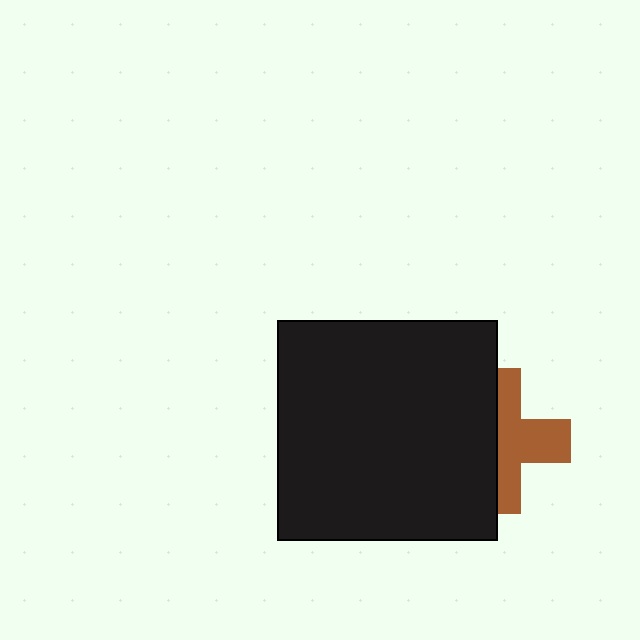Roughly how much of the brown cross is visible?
About half of it is visible (roughly 51%).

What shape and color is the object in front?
The object in front is a black square.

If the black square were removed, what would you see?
You would see the complete brown cross.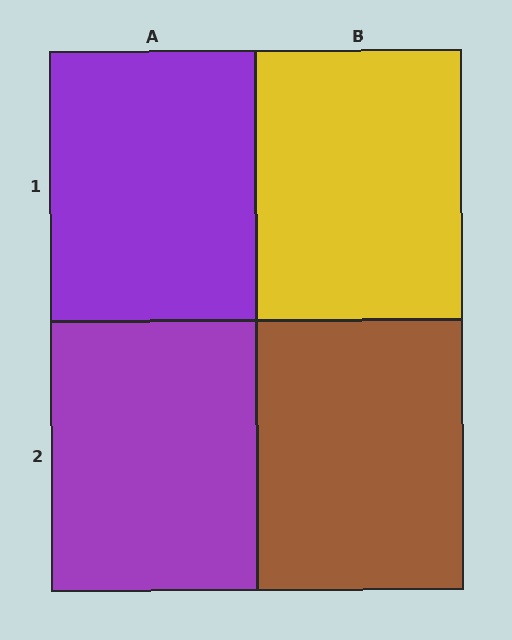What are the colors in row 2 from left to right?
Purple, brown.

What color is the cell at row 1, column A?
Purple.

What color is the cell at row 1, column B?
Yellow.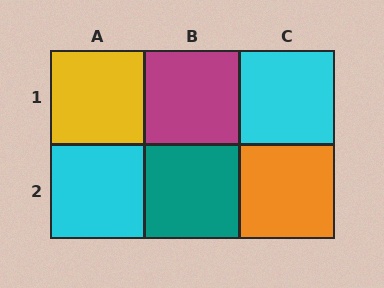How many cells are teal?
1 cell is teal.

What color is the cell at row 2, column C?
Orange.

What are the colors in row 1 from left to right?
Yellow, magenta, cyan.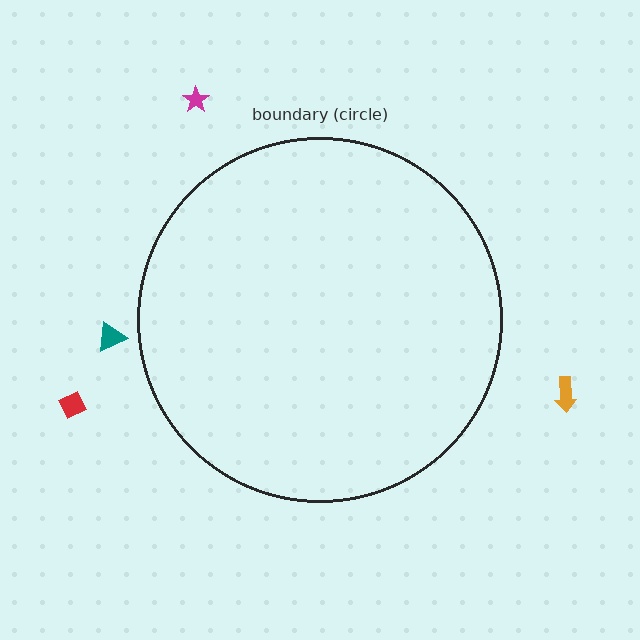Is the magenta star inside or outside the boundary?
Outside.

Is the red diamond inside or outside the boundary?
Outside.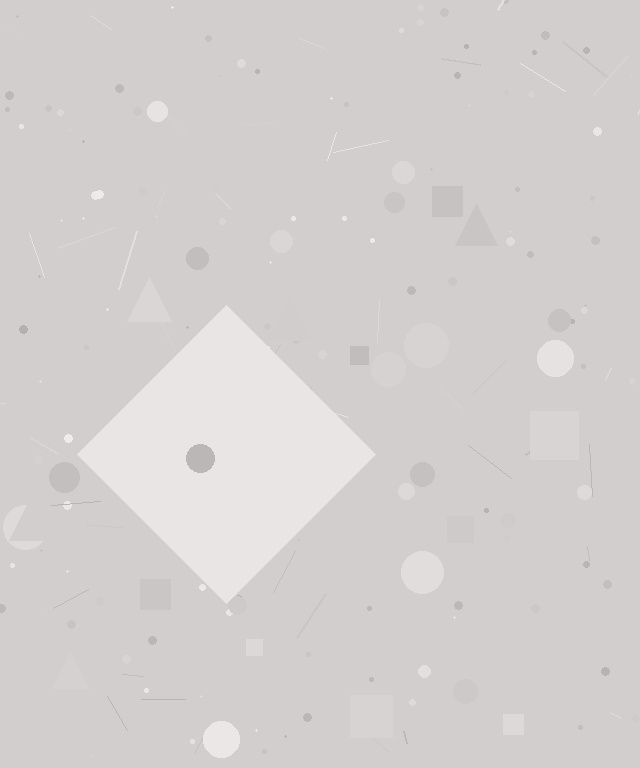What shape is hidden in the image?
A diamond is hidden in the image.